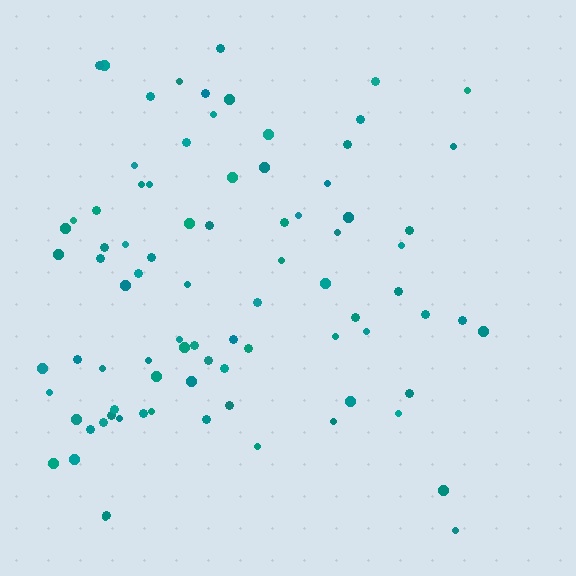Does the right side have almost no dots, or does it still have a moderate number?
Still a moderate number, just noticeably fewer than the left.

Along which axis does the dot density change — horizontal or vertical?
Horizontal.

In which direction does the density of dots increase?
From right to left, with the left side densest.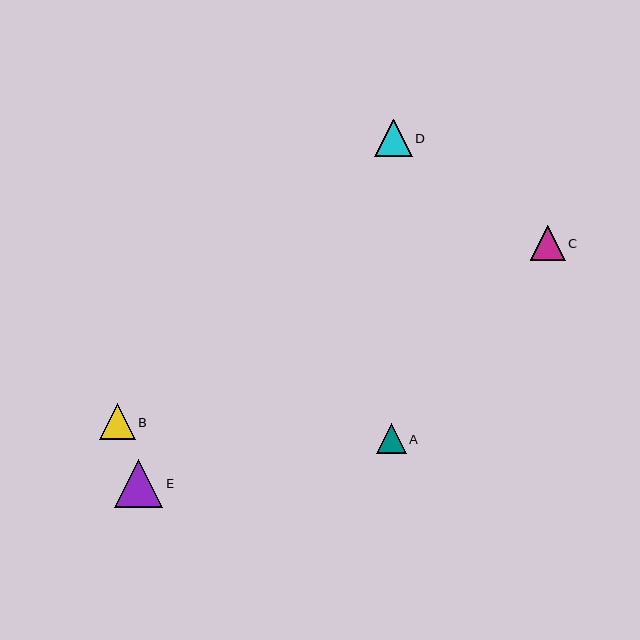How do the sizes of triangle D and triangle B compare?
Triangle D and triangle B are approximately the same size.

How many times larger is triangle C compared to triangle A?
Triangle C is approximately 1.2 times the size of triangle A.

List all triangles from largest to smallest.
From largest to smallest: E, D, B, C, A.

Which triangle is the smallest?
Triangle A is the smallest with a size of approximately 30 pixels.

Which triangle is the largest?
Triangle E is the largest with a size of approximately 48 pixels.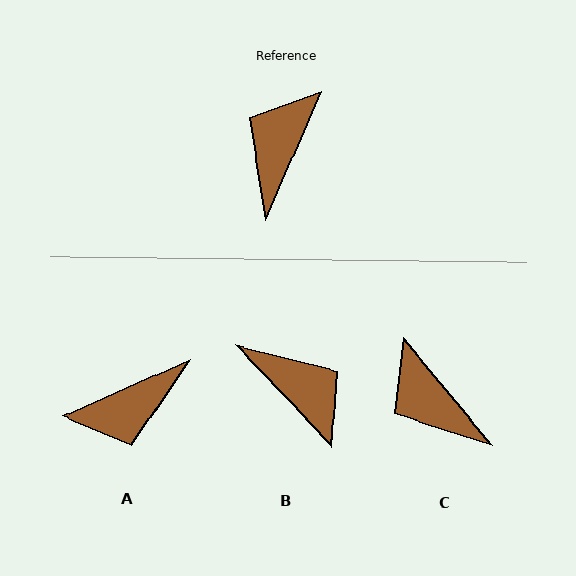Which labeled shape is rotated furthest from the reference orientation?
A, about 138 degrees away.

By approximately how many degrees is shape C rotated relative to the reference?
Approximately 64 degrees counter-clockwise.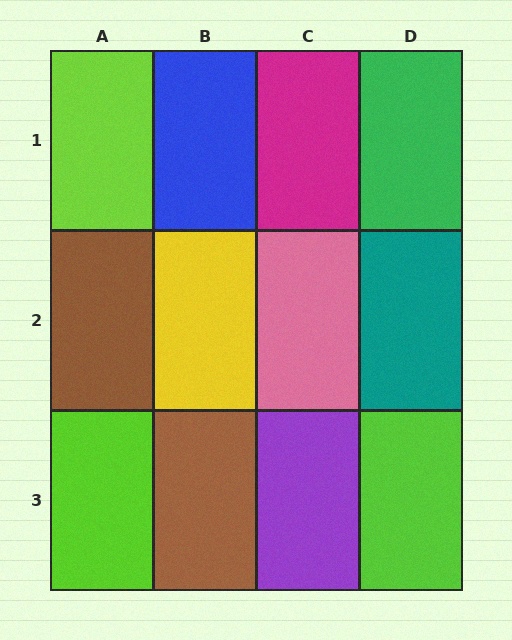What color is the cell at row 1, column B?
Blue.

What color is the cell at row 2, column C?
Pink.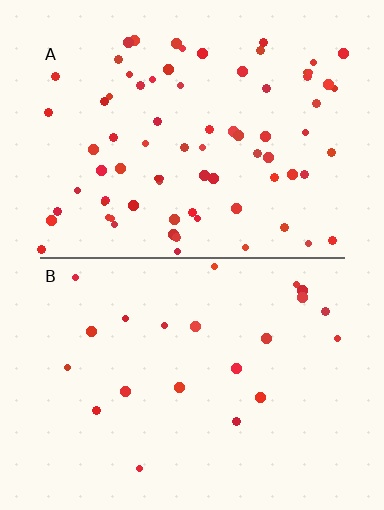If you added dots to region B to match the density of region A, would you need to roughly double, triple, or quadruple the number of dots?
Approximately quadruple.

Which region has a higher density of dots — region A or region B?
A (the top).